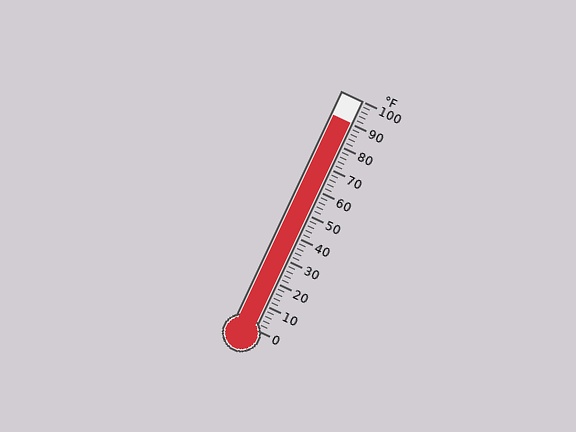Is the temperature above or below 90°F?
The temperature is at 90°F.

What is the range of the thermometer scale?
The thermometer scale ranges from 0°F to 100°F.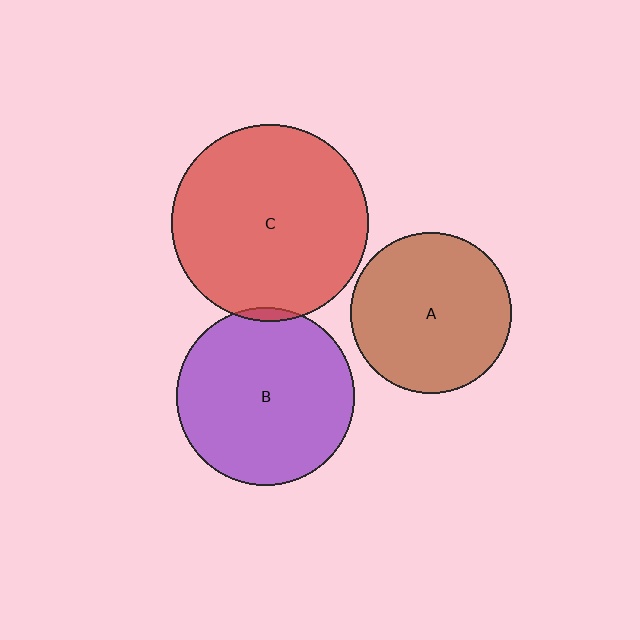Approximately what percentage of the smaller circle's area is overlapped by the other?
Approximately 5%.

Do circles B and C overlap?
Yes.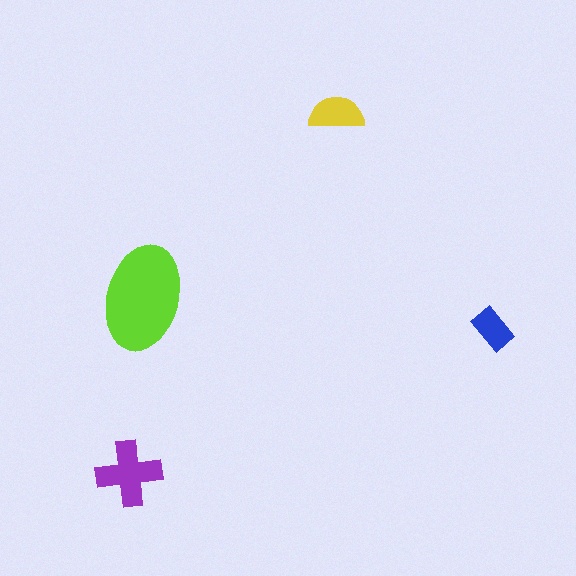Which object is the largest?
The lime ellipse.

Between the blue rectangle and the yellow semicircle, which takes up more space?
The yellow semicircle.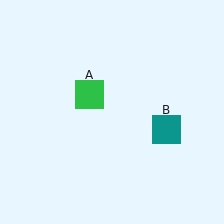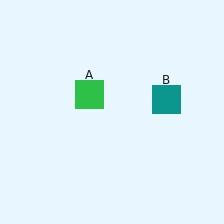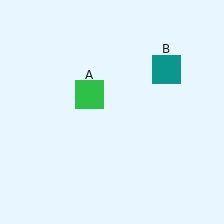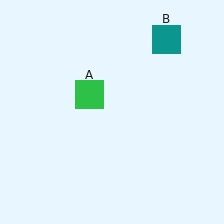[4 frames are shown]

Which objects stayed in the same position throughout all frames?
Green square (object A) remained stationary.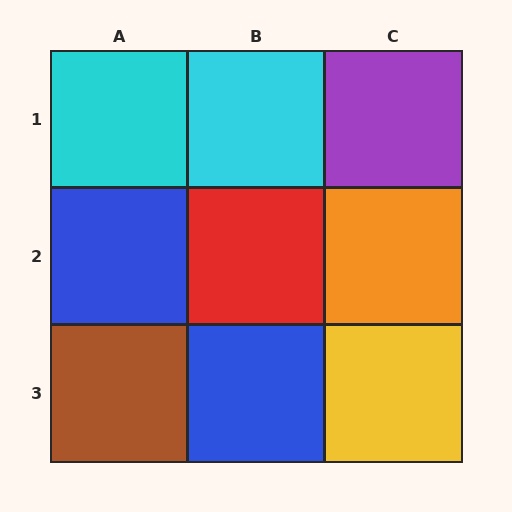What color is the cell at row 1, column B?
Cyan.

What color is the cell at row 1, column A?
Cyan.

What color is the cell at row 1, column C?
Purple.